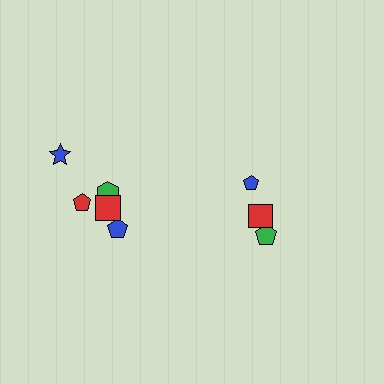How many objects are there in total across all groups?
There are 8 objects.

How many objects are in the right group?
There are 3 objects.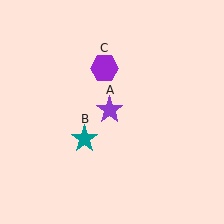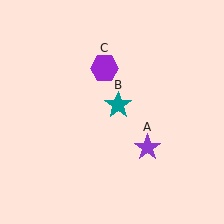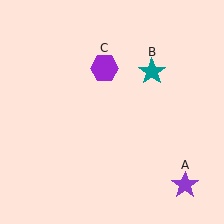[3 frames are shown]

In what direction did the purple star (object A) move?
The purple star (object A) moved down and to the right.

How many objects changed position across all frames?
2 objects changed position: purple star (object A), teal star (object B).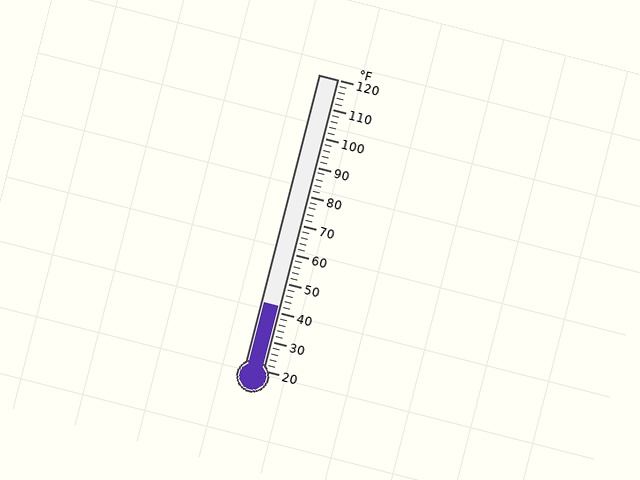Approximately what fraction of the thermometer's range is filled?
The thermometer is filled to approximately 20% of its range.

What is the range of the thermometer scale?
The thermometer scale ranges from 20°F to 120°F.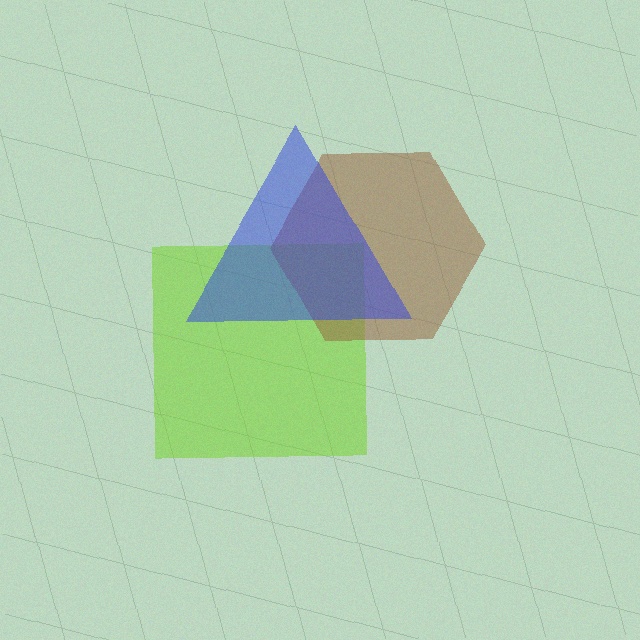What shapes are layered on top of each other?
The layered shapes are: a lime square, a brown hexagon, a blue triangle.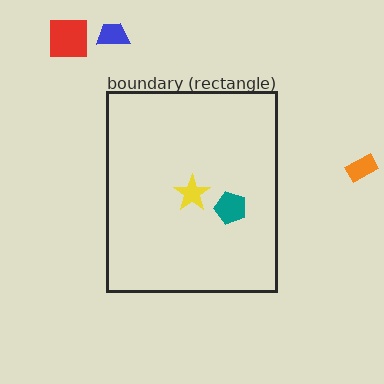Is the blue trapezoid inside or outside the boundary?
Outside.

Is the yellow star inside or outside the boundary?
Inside.